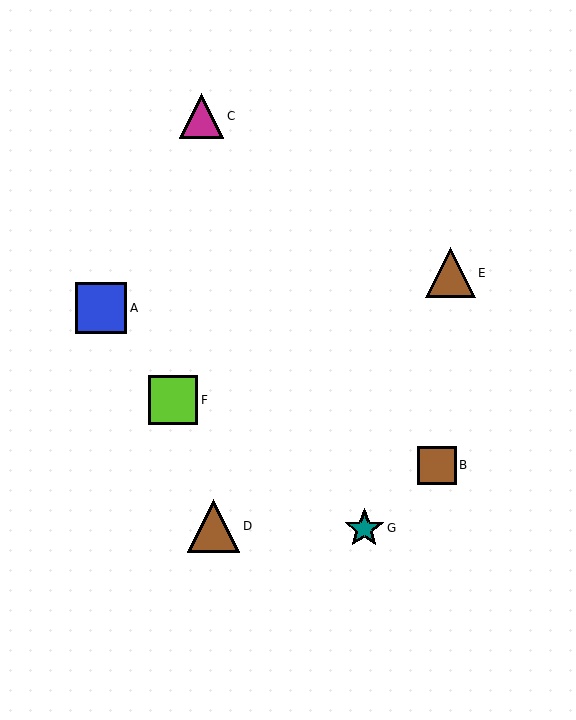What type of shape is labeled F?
Shape F is a lime square.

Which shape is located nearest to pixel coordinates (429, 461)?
The brown square (labeled B) at (437, 465) is nearest to that location.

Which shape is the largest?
The brown triangle (labeled D) is the largest.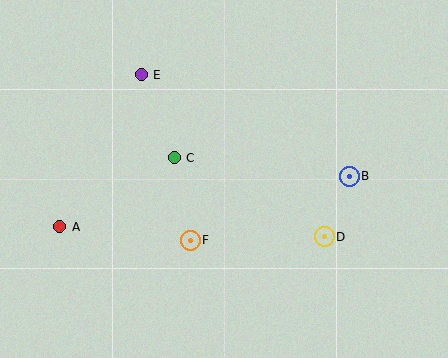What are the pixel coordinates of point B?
Point B is at (349, 176).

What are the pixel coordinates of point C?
Point C is at (174, 158).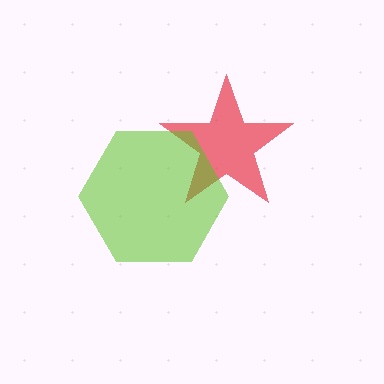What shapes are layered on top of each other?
The layered shapes are: a red star, a lime hexagon.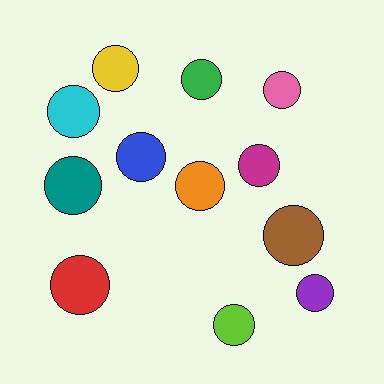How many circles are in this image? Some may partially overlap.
There are 12 circles.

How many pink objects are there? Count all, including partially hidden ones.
There is 1 pink object.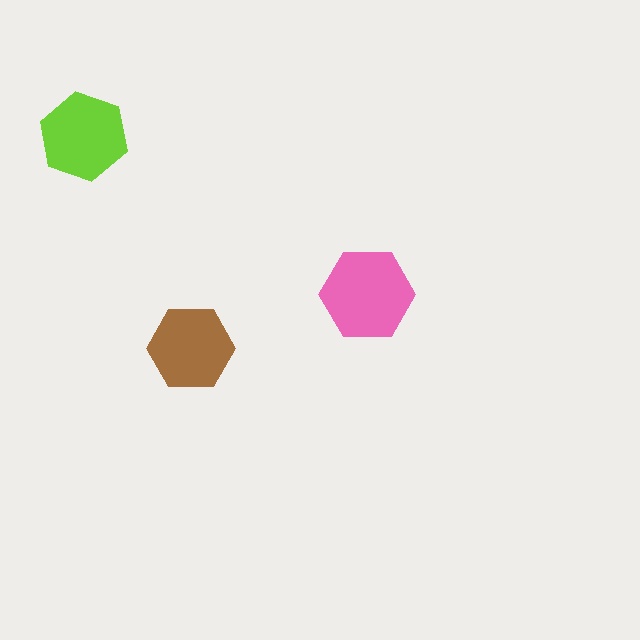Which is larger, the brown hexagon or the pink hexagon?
The pink one.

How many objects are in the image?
There are 3 objects in the image.